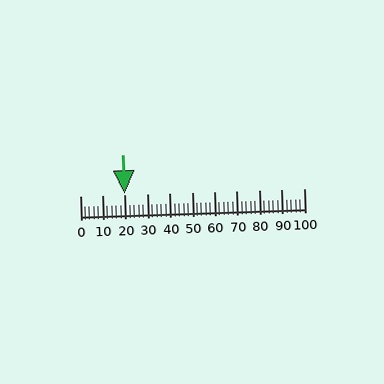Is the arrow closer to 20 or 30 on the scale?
The arrow is closer to 20.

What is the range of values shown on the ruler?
The ruler shows values from 0 to 100.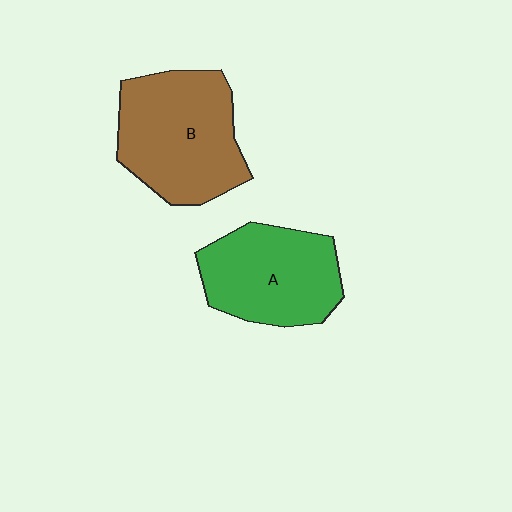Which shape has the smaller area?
Shape A (green).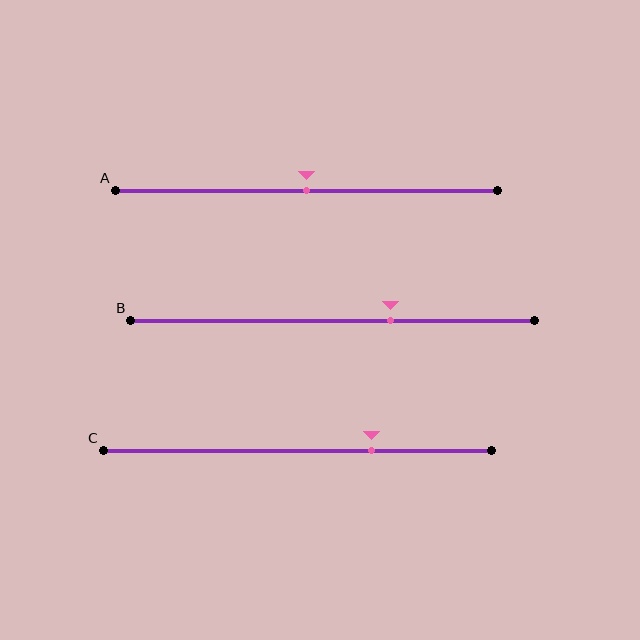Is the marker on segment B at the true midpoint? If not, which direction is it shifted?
No, the marker on segment B is shifted to the right by about 14% of the segment length.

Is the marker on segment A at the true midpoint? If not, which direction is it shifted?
Yes, the marker on segment A is at the true midpoint.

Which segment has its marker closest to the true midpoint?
Segment A has its marker closest to the true midpoint.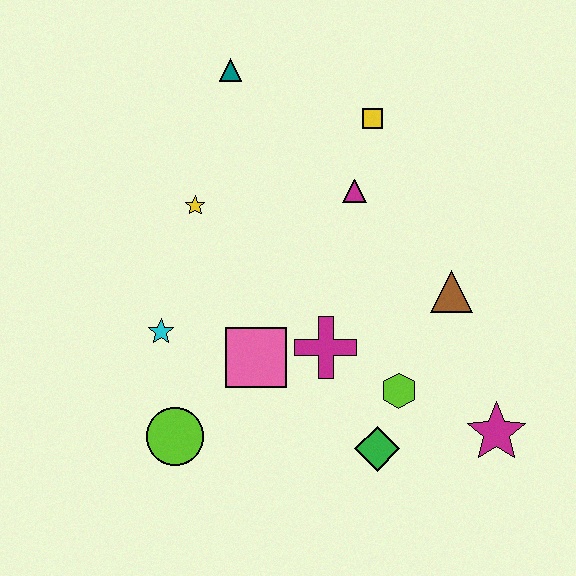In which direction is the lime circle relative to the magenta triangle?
The lime circle is below the magenta triangle.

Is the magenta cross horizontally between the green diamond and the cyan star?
Yes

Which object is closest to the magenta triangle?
The yellow square is closest to the magenta triangle.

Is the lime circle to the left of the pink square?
Yes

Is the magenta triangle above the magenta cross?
Yes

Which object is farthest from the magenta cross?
The teal triangle is farthest from the magenta cross.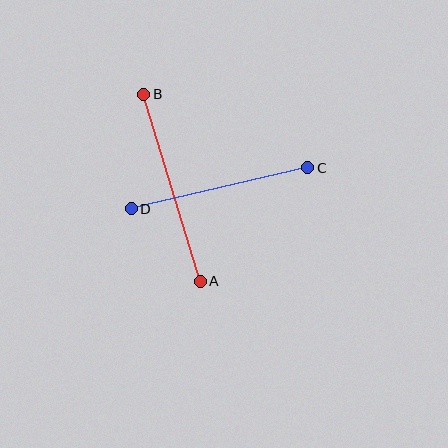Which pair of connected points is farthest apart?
Points A and B are farthest apart.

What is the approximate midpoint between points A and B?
The midpoint is at approximately (172, 188) pixels.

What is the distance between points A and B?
The distance is approximately 195 pixels.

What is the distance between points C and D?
The distance is approximately 181 pixels.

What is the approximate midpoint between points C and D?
The midpoint is at approximately (219, 188) pixels.